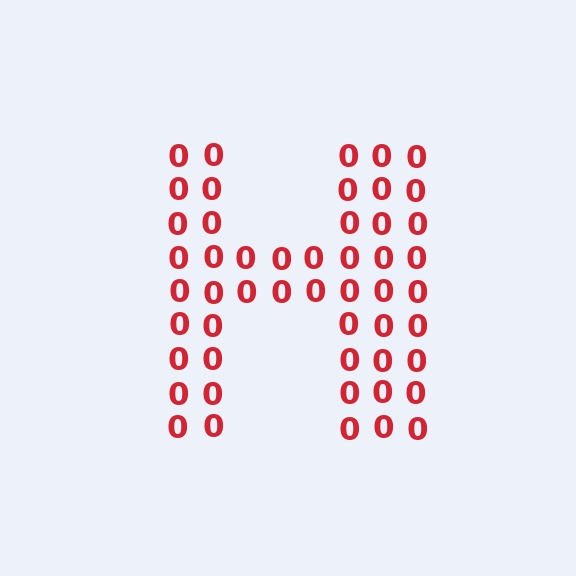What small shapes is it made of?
It is made of small digit 0's.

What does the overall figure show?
The overall figure shows the letter H.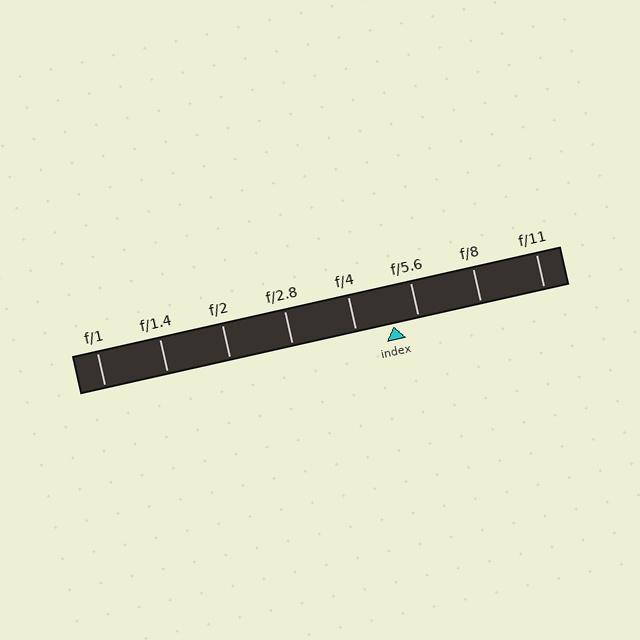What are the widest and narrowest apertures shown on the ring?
The widest aperture shown is f/1 and the narrowest is f/11.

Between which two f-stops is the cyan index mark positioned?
The index mark is between f/4 and f/5.6.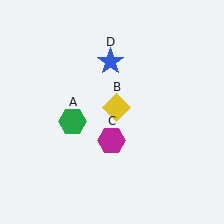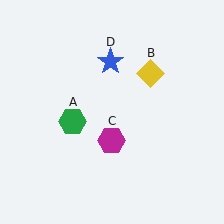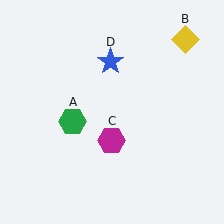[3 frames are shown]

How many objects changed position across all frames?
1 object changed position: yellow diamond (object B).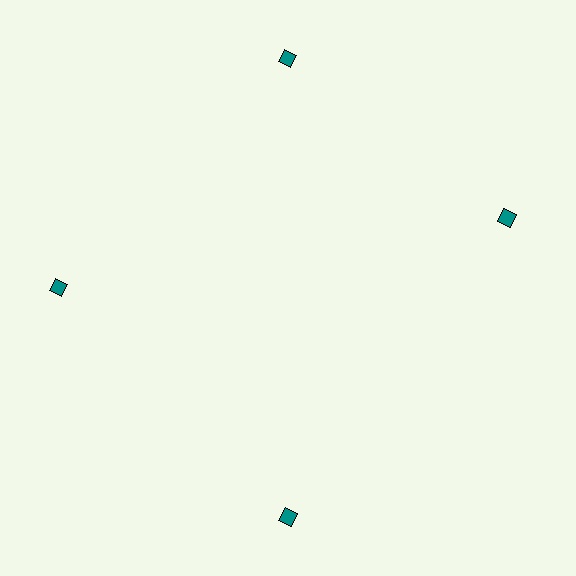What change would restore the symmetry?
The symmetry would be restored by rotating it back into even spacing with its neighbors so that all 4 diamonds sit at equal angles and equal distance from the center.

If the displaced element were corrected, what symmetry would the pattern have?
It would have 4-fold rotational symmetry — the pattern would map onto itself every 90 degrees.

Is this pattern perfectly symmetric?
No. The 4 teal diamonds are arranged in a ring, but one element near the 3 o'clock position is rotated out of alignment along the ring, breaking the 4-fold rotational symmetry.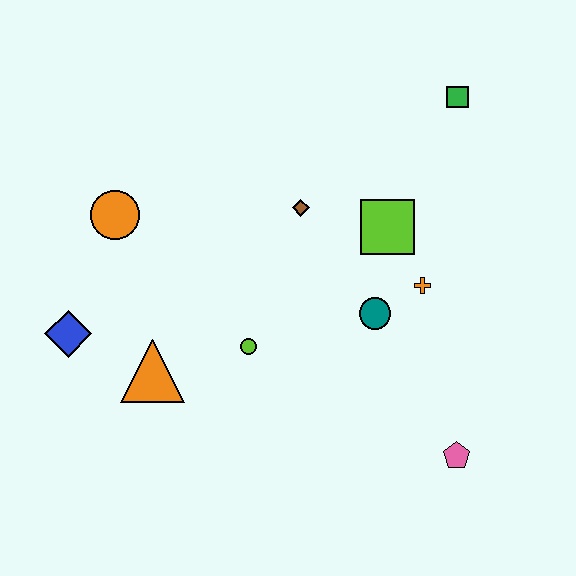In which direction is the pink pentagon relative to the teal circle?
The pink pentagon is below the teal circle.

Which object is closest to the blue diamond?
The orange triangle is closest to the blue diamond.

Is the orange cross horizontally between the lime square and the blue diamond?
No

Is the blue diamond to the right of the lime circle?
No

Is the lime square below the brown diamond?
Yes